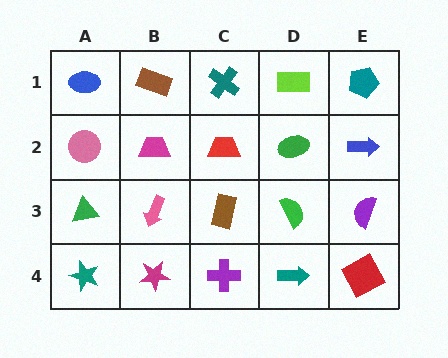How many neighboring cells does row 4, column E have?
2.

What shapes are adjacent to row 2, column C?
A teal cross (row 1, column C), a brown rectangle (row 3, column C), a magenta trapezoid (row 2, column B), a green ellipse (row 2, column D).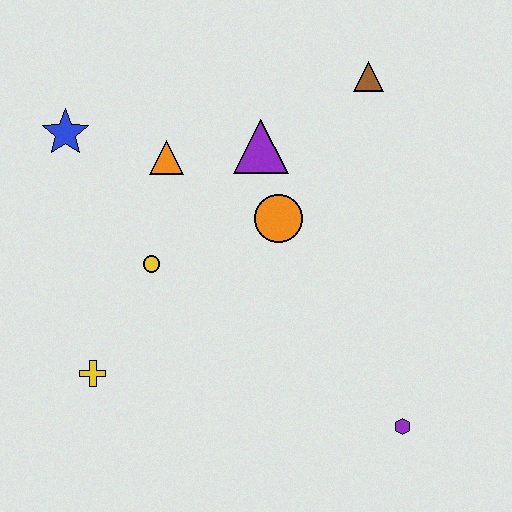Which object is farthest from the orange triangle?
The purple hexagon is farthest from the orange triangle.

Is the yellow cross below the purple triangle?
Yes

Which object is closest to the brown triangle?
The purple triangle is closest to the brown triangle.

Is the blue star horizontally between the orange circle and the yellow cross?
No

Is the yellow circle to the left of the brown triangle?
Yes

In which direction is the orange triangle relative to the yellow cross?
The orange triangle is above the yellow cross.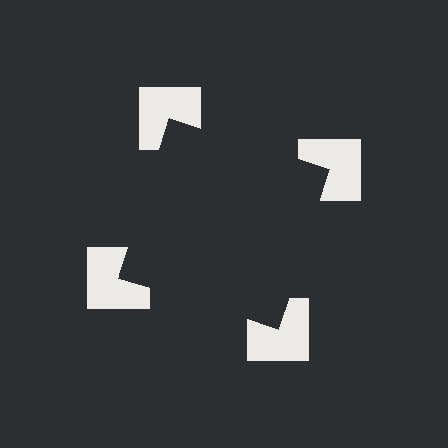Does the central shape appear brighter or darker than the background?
It typically appears slightly darker than the background, even though no actual brightness change is drawn.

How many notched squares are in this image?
There are 4 — one at each vertex of the illusory square.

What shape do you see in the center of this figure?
An illusory square — its edges are inferred from the aligned wedge cuts in the notched squares, not physically drawn.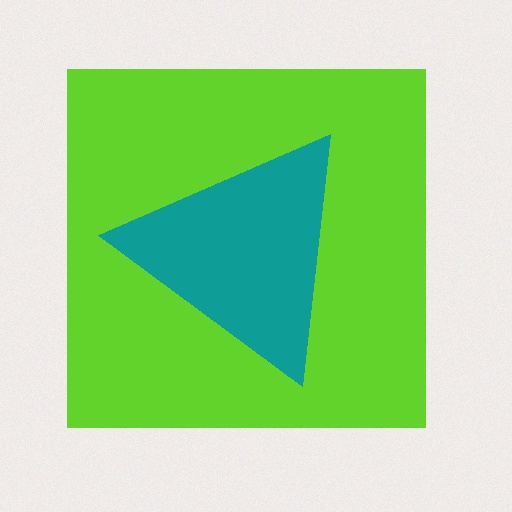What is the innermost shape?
The teal triangle.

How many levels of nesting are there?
2.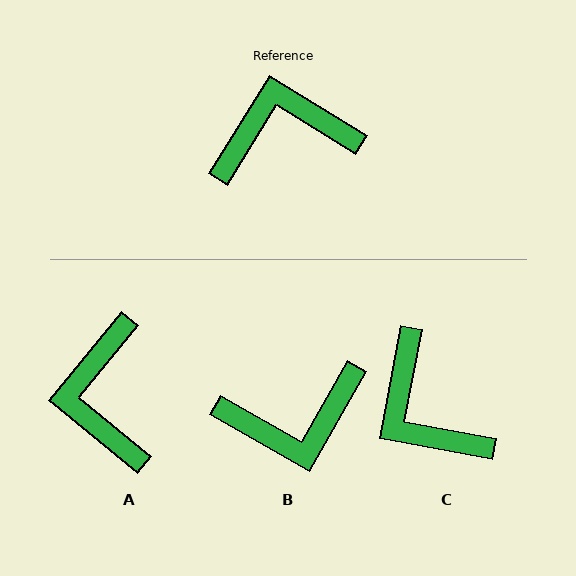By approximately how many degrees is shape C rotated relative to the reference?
Approximately 111 degrees counter-clockwise.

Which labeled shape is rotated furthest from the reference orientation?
B, about 178 degrees away.